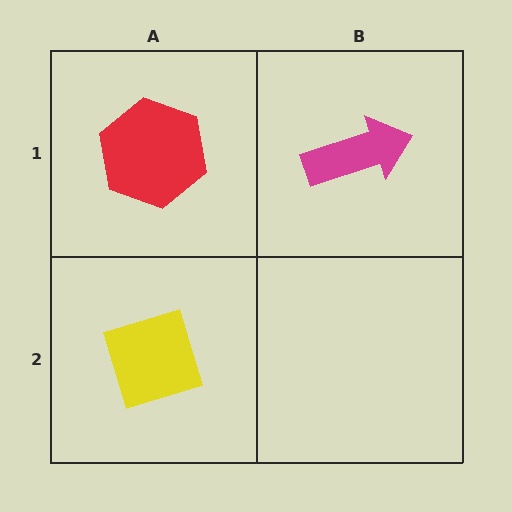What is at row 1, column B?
A magenta arrow.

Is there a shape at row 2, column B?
No, that cell is empty.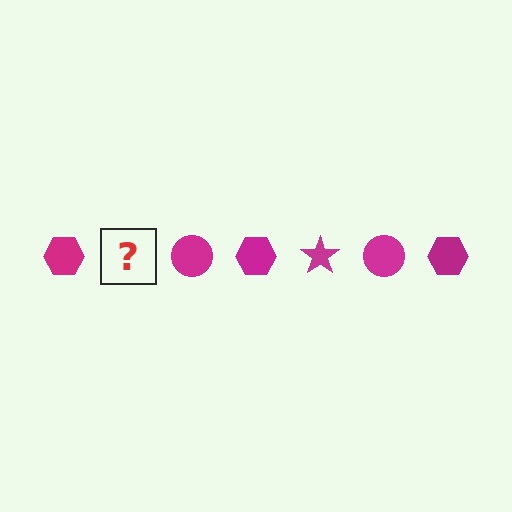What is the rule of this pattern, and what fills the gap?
The rule is that the pattern cycles through hexagon, star, circle shapes in magenta. The gap should be filled with a magenta star.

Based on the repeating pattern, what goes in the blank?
The blank should be a magenta star.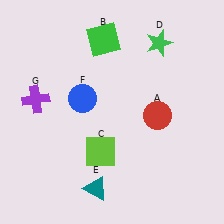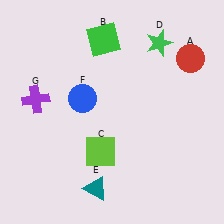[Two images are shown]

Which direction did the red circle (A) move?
The red circle (A) moved up.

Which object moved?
The red circle (A) moved up.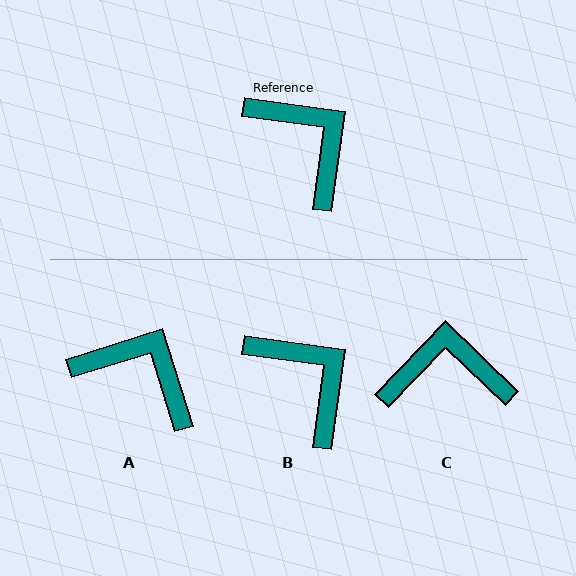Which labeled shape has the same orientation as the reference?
B.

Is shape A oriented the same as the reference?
No, it is off by about 25 degrees.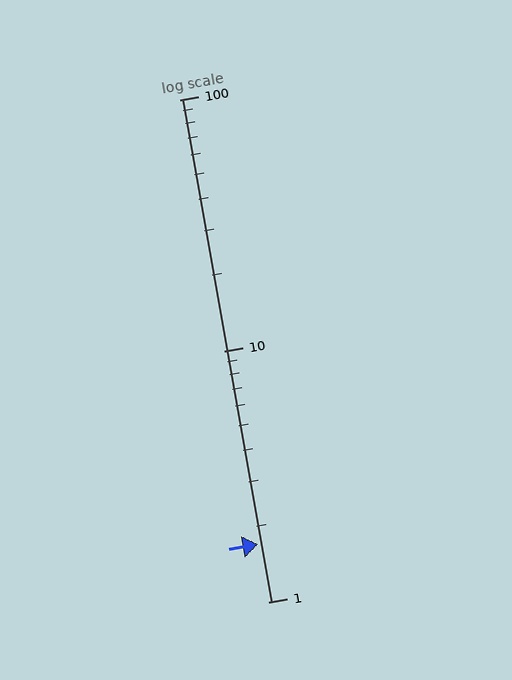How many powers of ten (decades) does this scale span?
The scale spans 2 decades, from 1 to 100.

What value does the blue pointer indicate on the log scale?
The pointer indicates approximately 1.7.